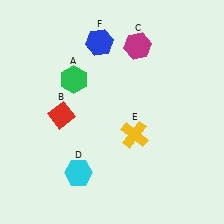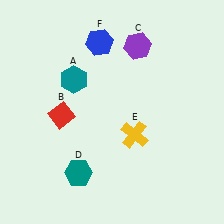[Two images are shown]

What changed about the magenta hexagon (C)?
In Image 1, C is magenta. In Image 2, it changed to purple.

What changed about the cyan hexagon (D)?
In Image 1, D is cyan. In Image 2, it changed to teal.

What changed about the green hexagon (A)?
In Image 1, A is green. In Image 2, it changed to teal.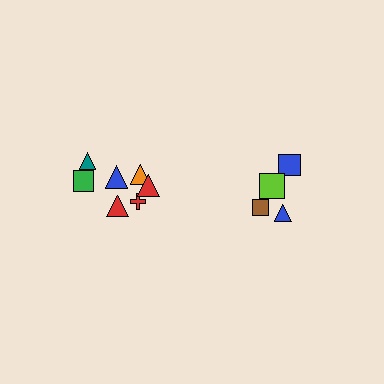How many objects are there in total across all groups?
There are 11 objects.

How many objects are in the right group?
There are 4 objects.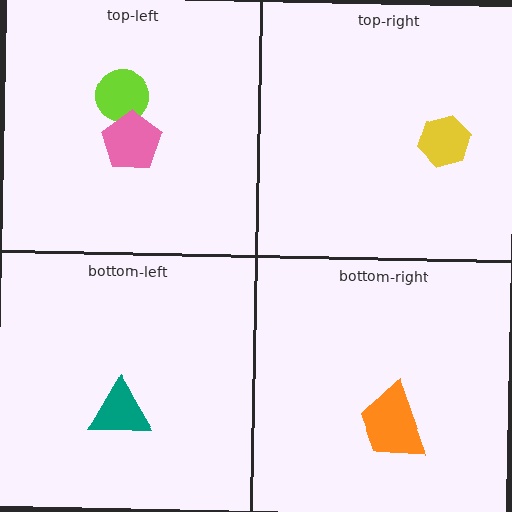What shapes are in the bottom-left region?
The teal triangle.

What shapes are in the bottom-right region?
The orange trapezoid.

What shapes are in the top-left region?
The lime circle, the pink pentagon.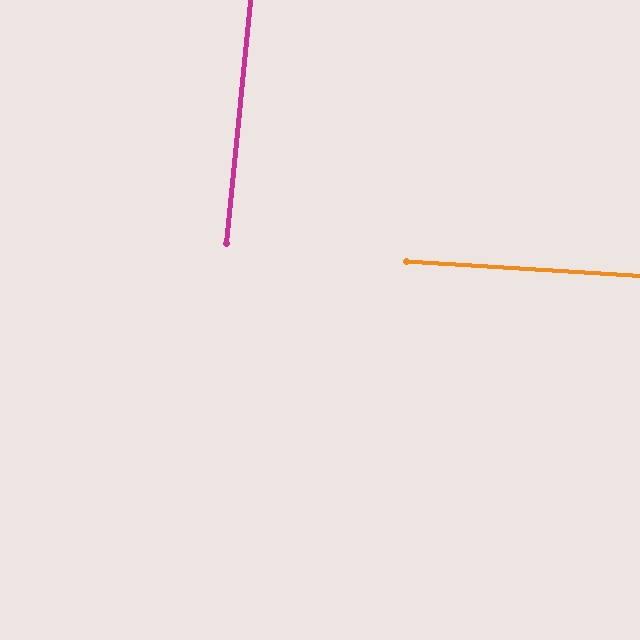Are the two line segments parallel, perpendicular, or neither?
Perpendicular — they meet at approximately 88°.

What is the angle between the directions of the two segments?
Approximately 88 degrees.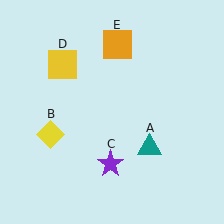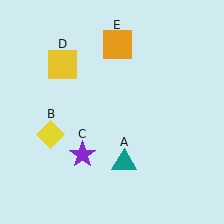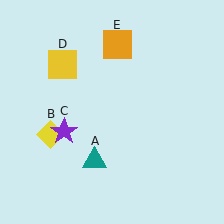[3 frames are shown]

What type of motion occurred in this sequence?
The teal triangle (object A), purple star (object C) rotated clockwise around the center of the scene.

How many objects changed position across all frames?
2 objects changed position: teal triangle (object A), purple star (object C).